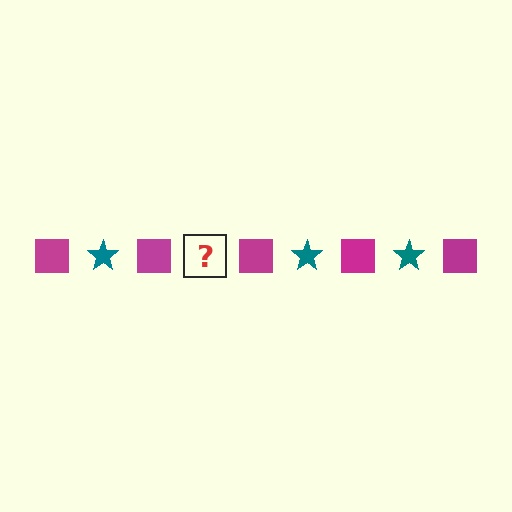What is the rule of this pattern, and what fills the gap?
The rule is that the pattern alternates between magenta square and teal star. The gap should be filled with a teal star.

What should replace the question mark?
The question mark should be replaced with a teal star.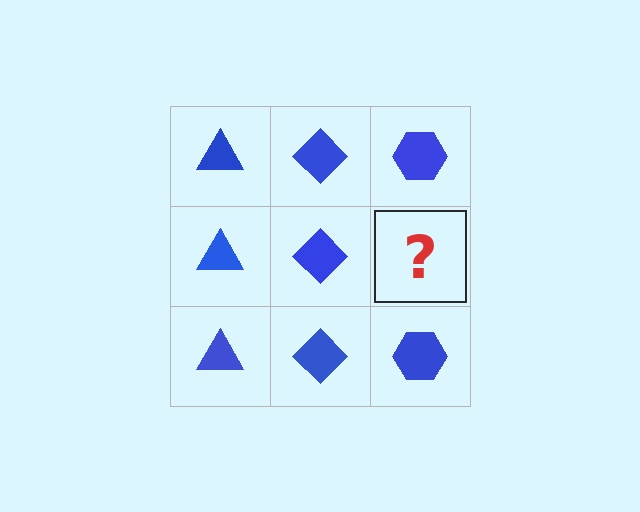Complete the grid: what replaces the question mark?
The question mark should be replaced with a blue hexagon.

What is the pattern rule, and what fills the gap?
The rule is that each column has a consistent shape. The gap should be filled with a blue hexagon.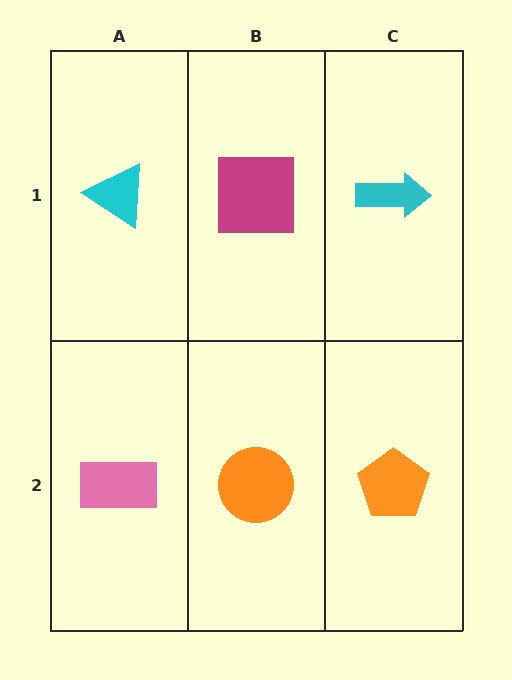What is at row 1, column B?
A magenta square.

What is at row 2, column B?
An orange circle.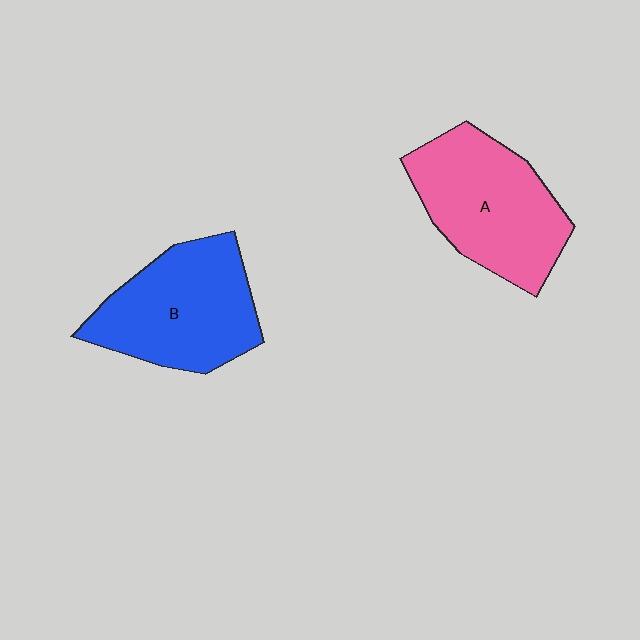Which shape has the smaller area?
Shape B (blue).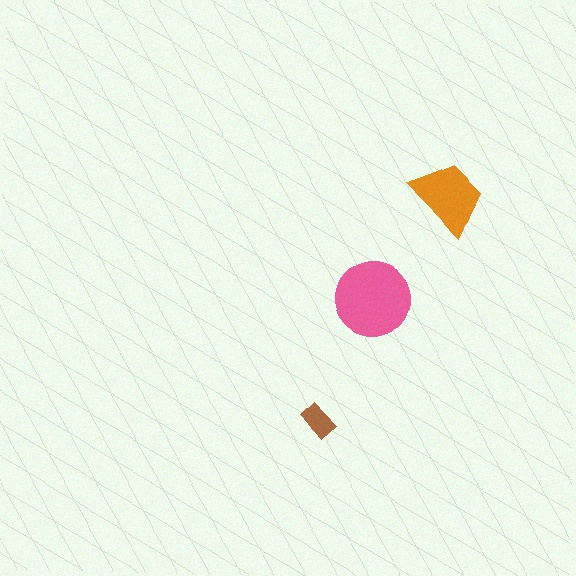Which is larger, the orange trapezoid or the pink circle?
The pink circle.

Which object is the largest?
The pink circle.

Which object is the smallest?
The brown rectangle.